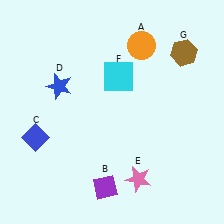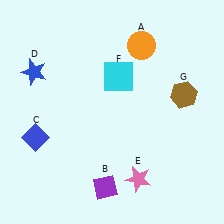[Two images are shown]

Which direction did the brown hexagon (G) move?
The brown hexagon (G) moved down.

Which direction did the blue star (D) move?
The blue star (D) moved left.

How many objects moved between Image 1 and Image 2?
2 objects moved between the two images.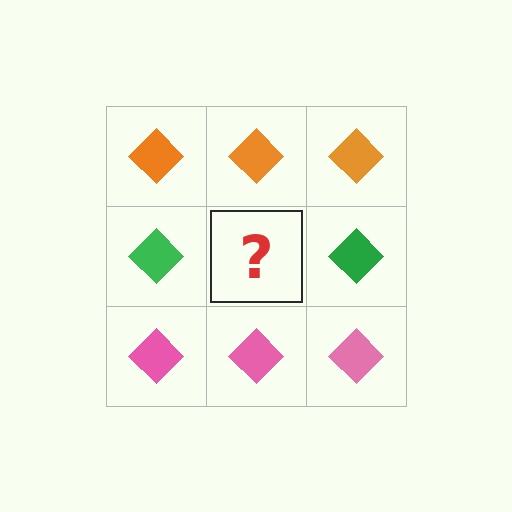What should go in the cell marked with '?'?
The missing cell should contain a green diamond.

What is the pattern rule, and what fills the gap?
The rule is that each row has a consistent color. The gap should be filled with a green diamond.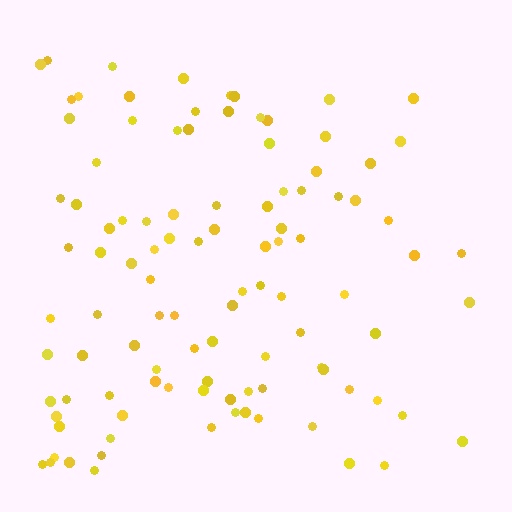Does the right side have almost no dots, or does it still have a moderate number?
Still a moderate number, just noticeably fewer than the left.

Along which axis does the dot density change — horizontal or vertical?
Horizontal.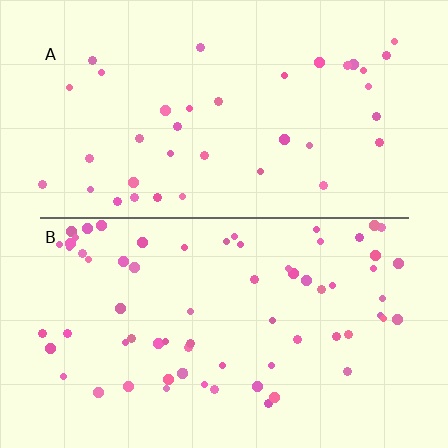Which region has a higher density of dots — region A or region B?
B (the bottom).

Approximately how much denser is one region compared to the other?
Approximately 1.8× — region B over region A.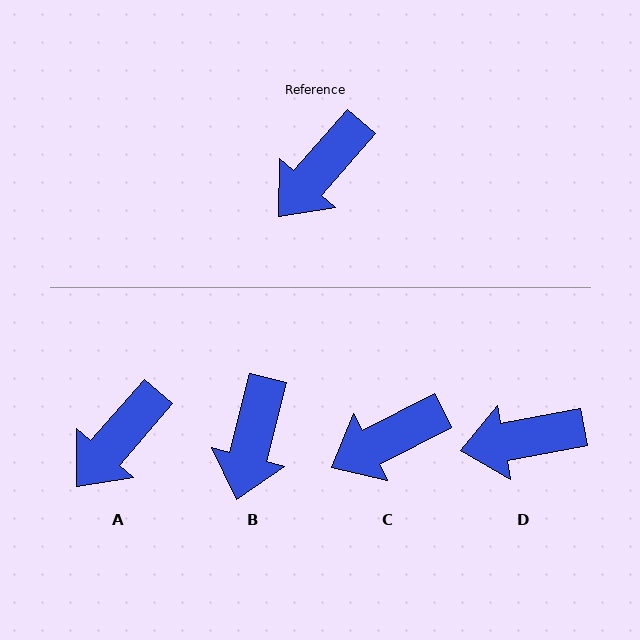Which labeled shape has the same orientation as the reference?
A.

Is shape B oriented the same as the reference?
No, it is off by about 27 degrees.